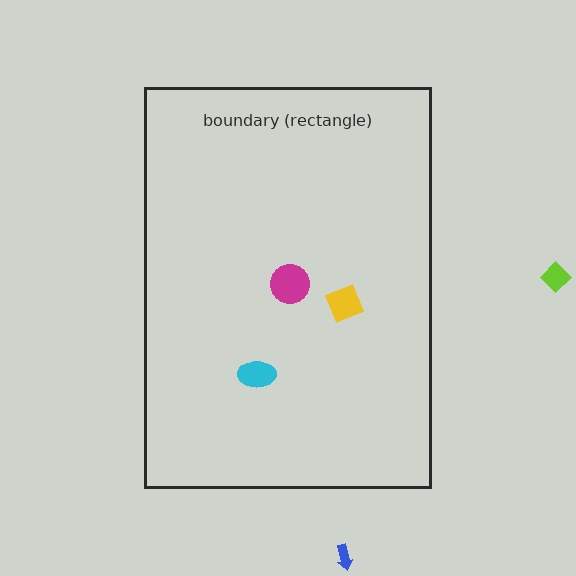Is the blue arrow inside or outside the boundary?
Outside.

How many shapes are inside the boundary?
3 inside, 2 outside.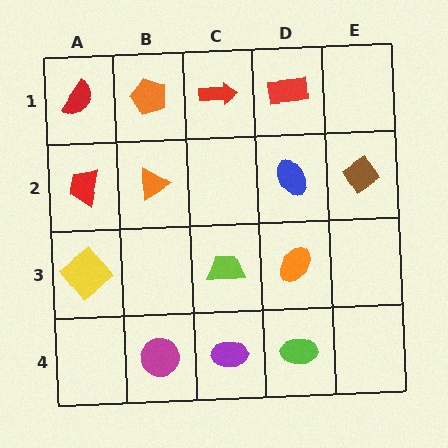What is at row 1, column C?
A red arrow.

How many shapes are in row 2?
4 shapes.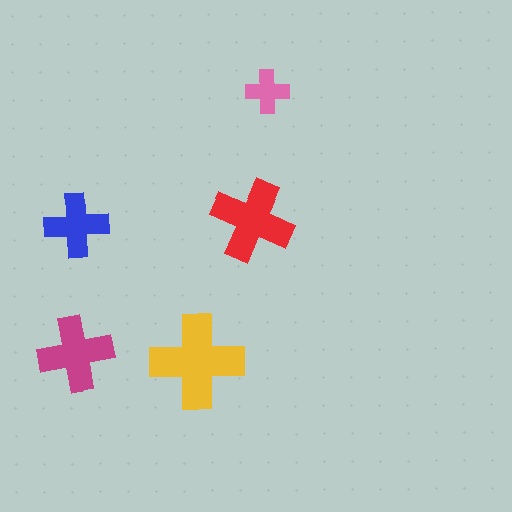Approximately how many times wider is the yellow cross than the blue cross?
About 1.5 times wider.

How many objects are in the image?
There are 5 objects in the image.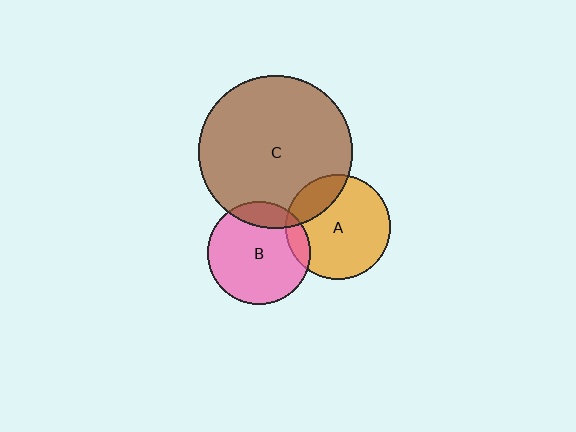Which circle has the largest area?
Circle C (brown).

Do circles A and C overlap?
Yes.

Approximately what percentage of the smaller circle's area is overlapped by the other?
Approximately 20%.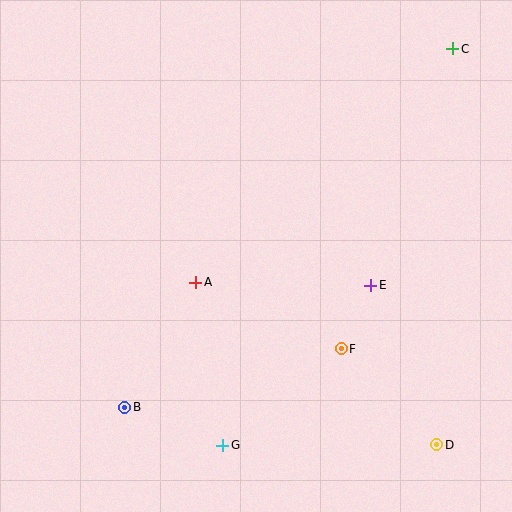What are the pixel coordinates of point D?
Point D is at (437, 445).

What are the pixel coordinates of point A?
Point A is at (196, 282).